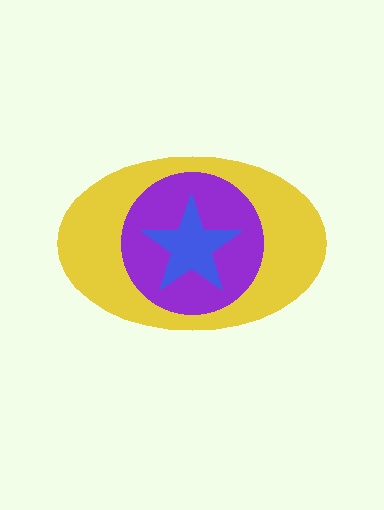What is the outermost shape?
The yellow ellipse.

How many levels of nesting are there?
3.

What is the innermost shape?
The blue star.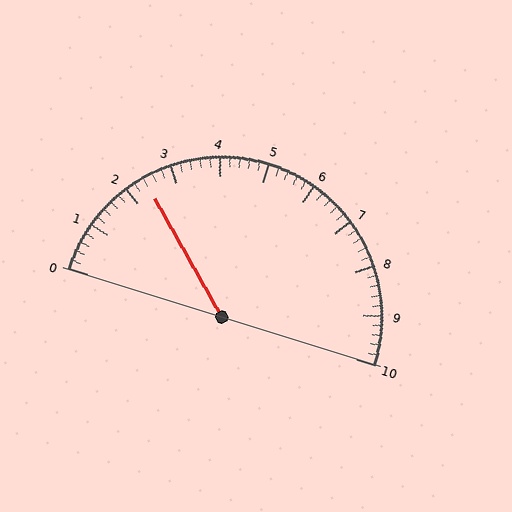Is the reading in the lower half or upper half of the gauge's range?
The reading is in the lower half of the range (0 to 10).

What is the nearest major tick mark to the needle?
The nearest major tick mark is 2.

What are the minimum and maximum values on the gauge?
The gauge ranges from 0 to 10.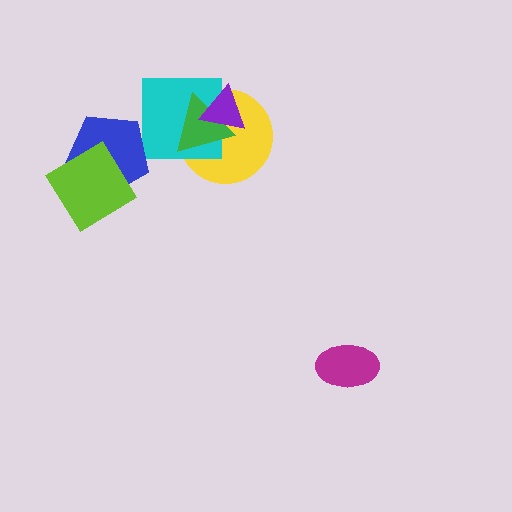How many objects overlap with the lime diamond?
1 object overlaps with the lime diamond.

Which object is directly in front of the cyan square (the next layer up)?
The green triangle is directly in front of the cyan square.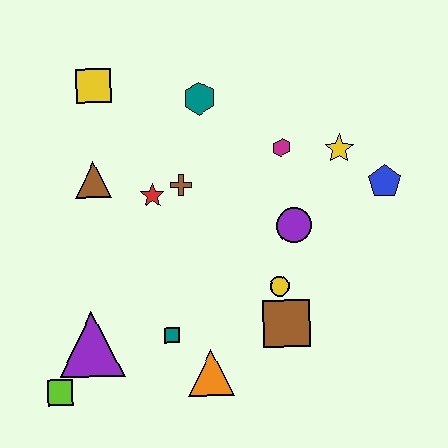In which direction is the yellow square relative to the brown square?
The yellow square is above the brown square.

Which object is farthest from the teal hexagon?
The lime square is farthest from the teal hexagon.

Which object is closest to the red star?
The brown cross is closest to the red star.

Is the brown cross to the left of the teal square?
No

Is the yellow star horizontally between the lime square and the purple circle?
No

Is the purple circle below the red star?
Yes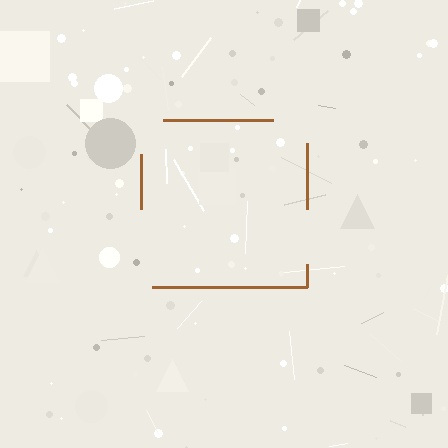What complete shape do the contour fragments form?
The contour fragments form a square.